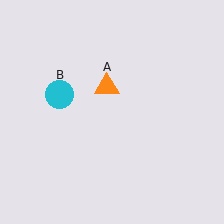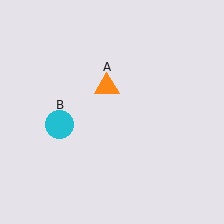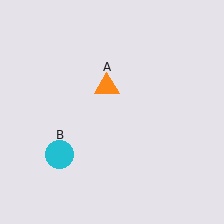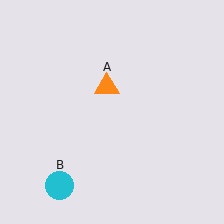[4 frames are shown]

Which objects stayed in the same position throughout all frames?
Orange triangle (object A) remained stationary.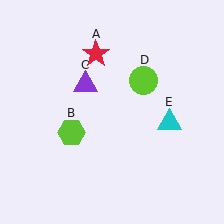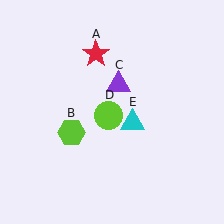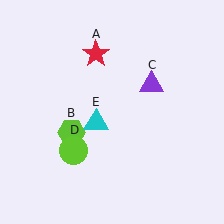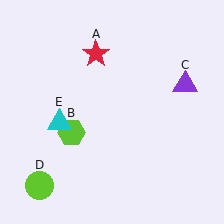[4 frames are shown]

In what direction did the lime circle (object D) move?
The lime circle (object D) moved down and to the left.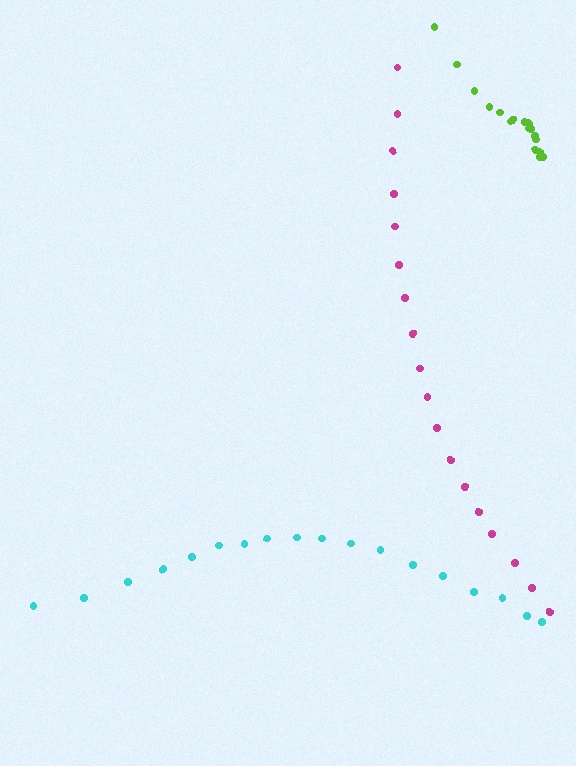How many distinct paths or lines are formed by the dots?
There are 3 distinct paths.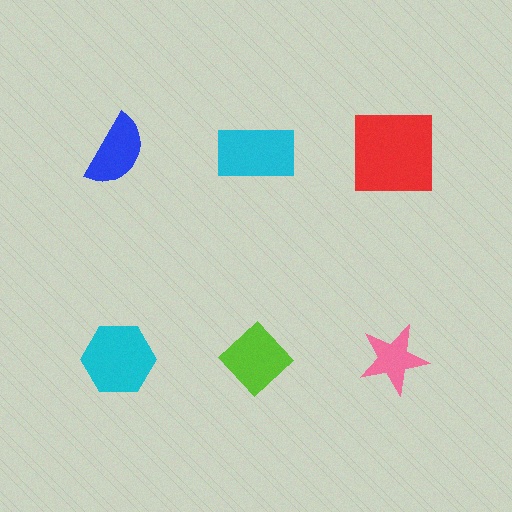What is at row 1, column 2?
A cyan rectangle.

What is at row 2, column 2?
A lime diamond.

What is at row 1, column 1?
A blue semicircle.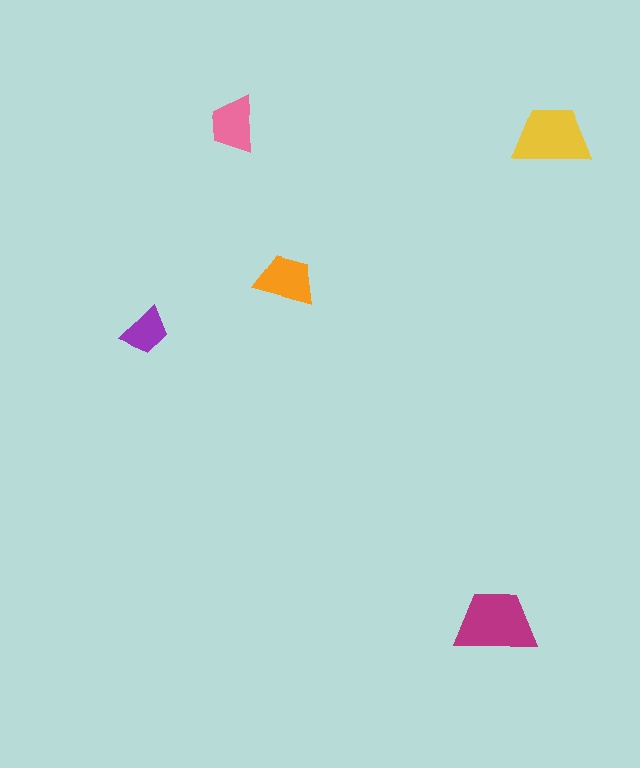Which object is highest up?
The pink trapezoid is topmost.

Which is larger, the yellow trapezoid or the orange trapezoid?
The yellow one.